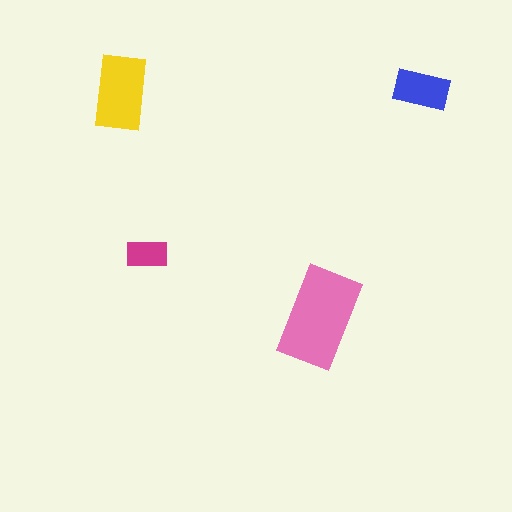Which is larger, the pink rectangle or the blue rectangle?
The pink one.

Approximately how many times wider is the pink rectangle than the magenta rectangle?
About 2.5 times wider.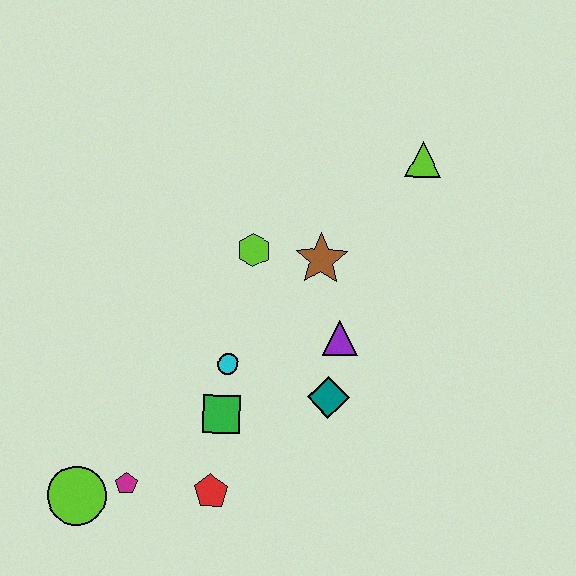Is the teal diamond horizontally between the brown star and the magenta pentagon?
No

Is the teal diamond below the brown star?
Yes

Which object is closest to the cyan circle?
The green square is closest to the cyan circle.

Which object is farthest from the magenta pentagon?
The lime triangle is farthest from the magenta pentagon.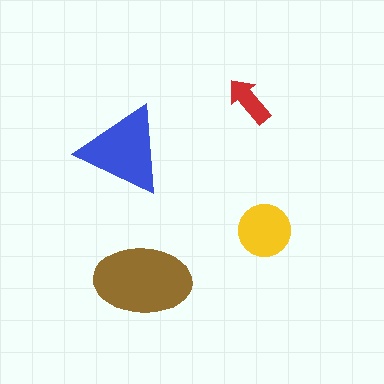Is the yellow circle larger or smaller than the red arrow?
Larger.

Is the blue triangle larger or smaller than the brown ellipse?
Smaller.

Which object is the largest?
The brown ellipse.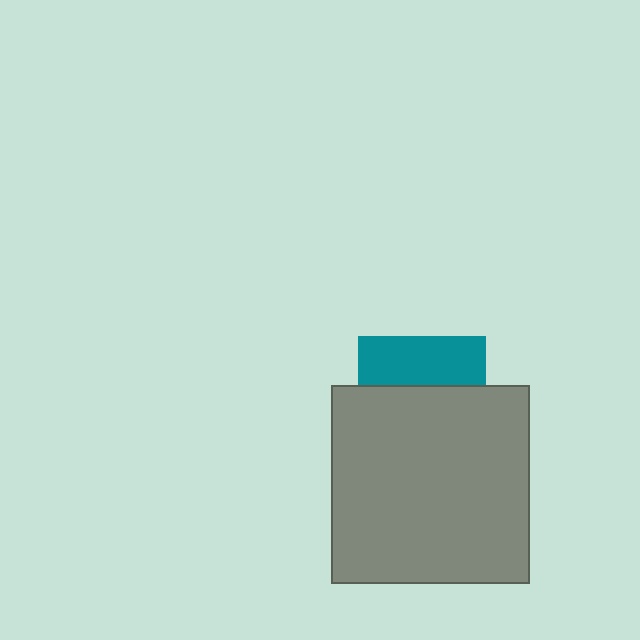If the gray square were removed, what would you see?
You would see the complete teal square.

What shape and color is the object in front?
The object in front is a gray square.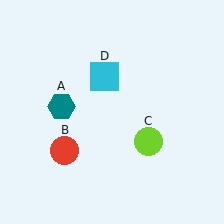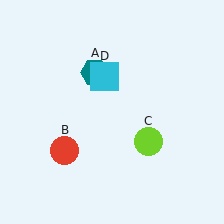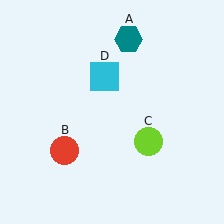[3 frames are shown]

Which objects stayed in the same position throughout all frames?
Red circle (object B) and lime circle (object C) and cyan square (object D) remained stationary.